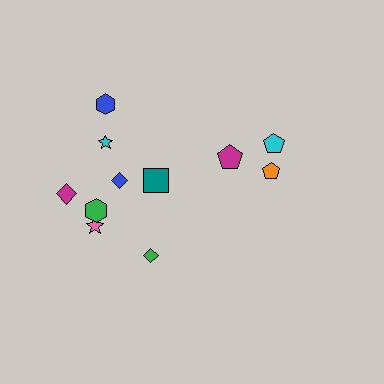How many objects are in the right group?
There are 3 objects.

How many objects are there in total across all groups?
There are 11 objects.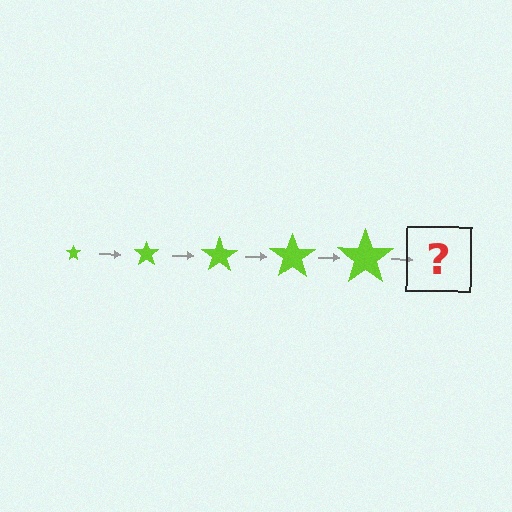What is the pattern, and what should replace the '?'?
The pattern is that the star gets progressively larger each step. The '?' should be a lime star, larger than the previous one.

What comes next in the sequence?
The next element should be a lime star, larger than the previous one.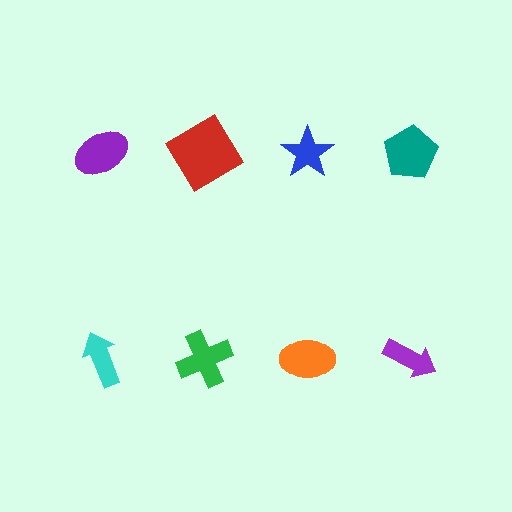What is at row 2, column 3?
An orange ellipse.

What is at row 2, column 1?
A cyan arrow.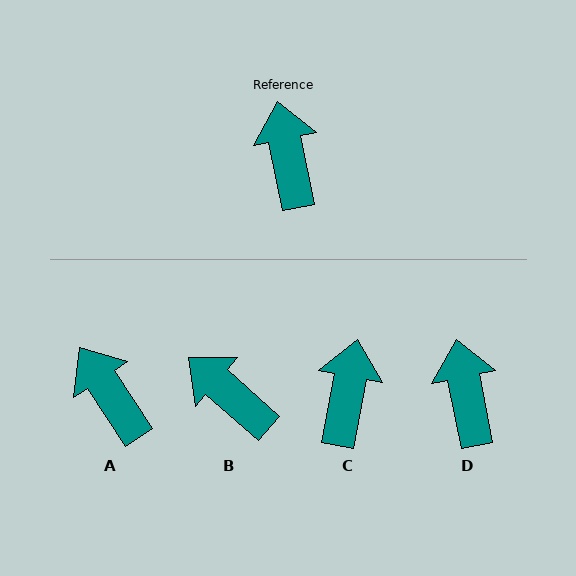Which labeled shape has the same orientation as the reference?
D.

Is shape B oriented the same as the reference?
No, it is off by about 38 degrees.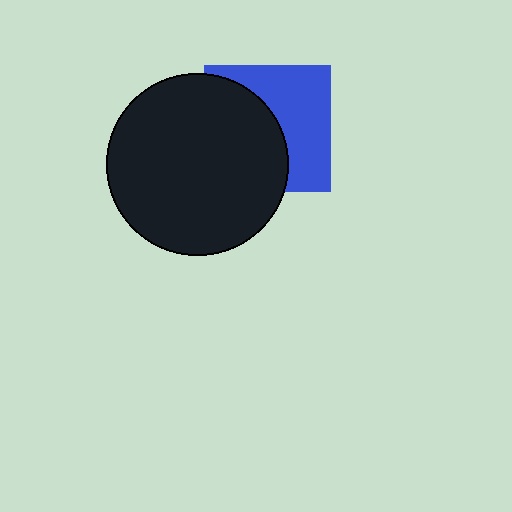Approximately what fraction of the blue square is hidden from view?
Roughly 51% of the blue square is hidden behind the black circle.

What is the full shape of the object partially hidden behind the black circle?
The partially hidden object is a blue square.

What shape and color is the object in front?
The object in front is a black circle.